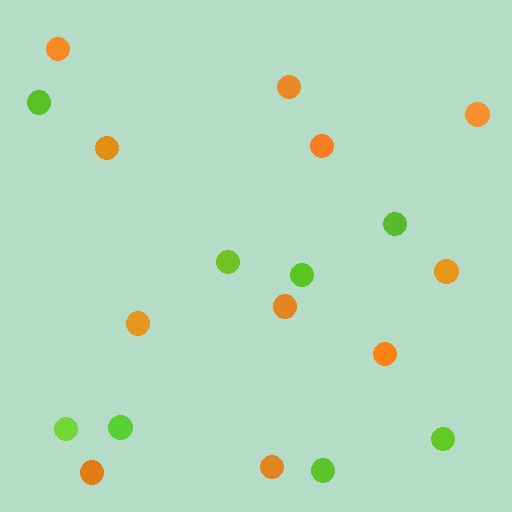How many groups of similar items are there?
There are 2 groups: one group of lime circles (8) and one group of orange circles (11).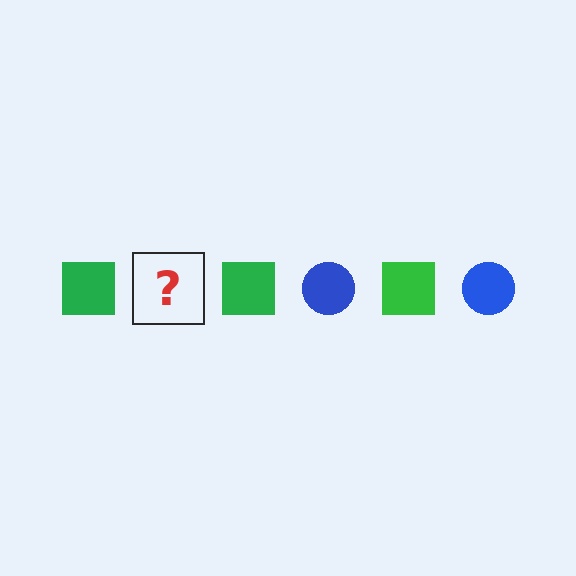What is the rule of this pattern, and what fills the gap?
The rule is that the pattern alternates between green square and blue circle. The gap should be filled with a blue circle.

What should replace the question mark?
The question mark should be replaced with a blue circle.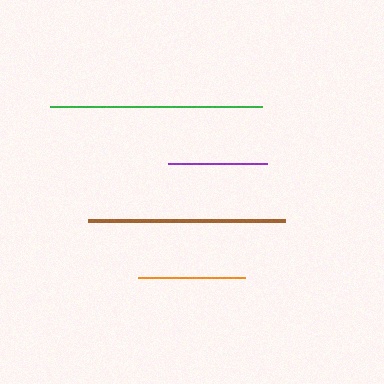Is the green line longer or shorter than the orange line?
The green line is longer than the orange line.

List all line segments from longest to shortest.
From longest to shortest: green, brown, orange, purple.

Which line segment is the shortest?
The purple line is the shortest at approximately 99 pixels.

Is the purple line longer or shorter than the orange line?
The orange line is longer than the purple line.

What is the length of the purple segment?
The purple segment is approximately 99 pixels long.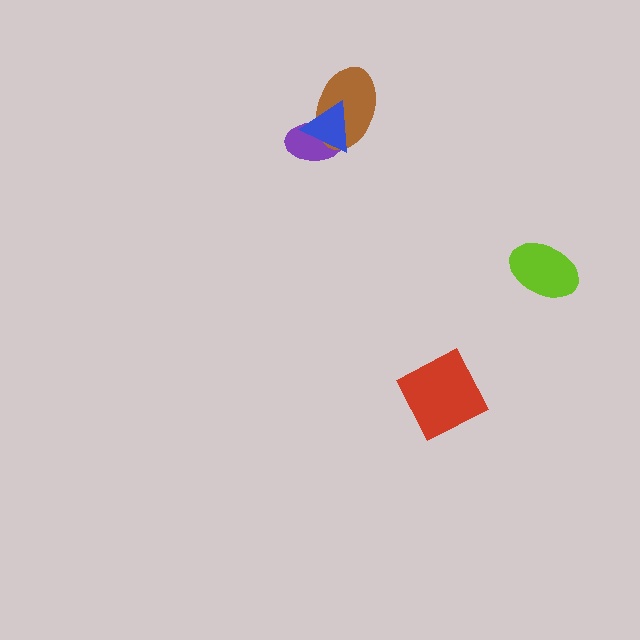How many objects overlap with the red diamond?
0 objects overlap with the red diamond.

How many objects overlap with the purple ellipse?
2 objects overlap with the purple ellipse.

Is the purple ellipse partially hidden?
Yes, it is partially covered by another shape.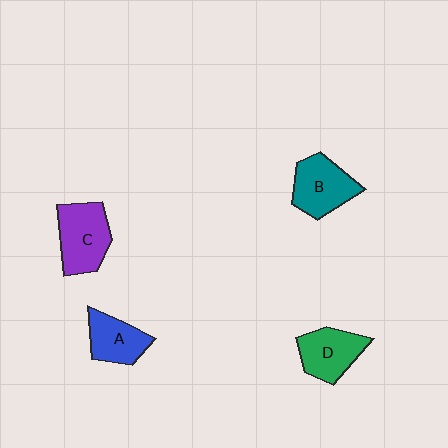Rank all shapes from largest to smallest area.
From largest to smallest: C (purple), B (teal), D (green), A (blue).